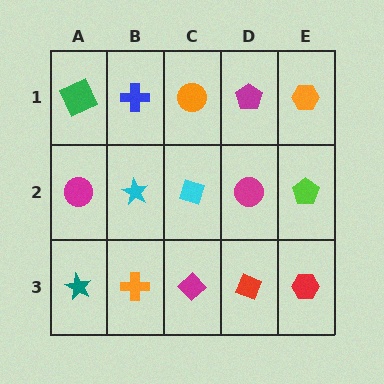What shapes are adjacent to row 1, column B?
A cyan star (row 2, column B), a green square (row 1, column A), an orange circle (row 1, column C).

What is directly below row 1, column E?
A lime pentagon.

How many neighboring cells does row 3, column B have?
3.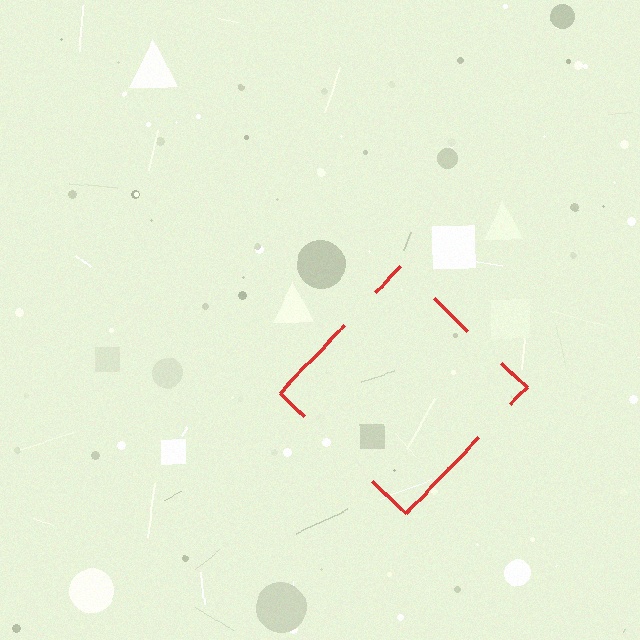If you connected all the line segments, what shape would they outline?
They would outline a diamond.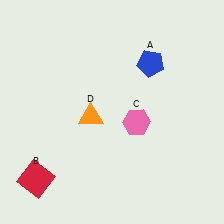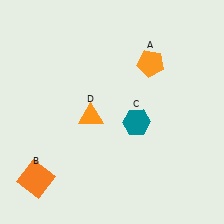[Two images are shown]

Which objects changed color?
A changed from blue to orange. B changed from red to orange. C changed from pink to teal.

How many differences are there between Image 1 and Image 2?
There are 3 differences between the two images.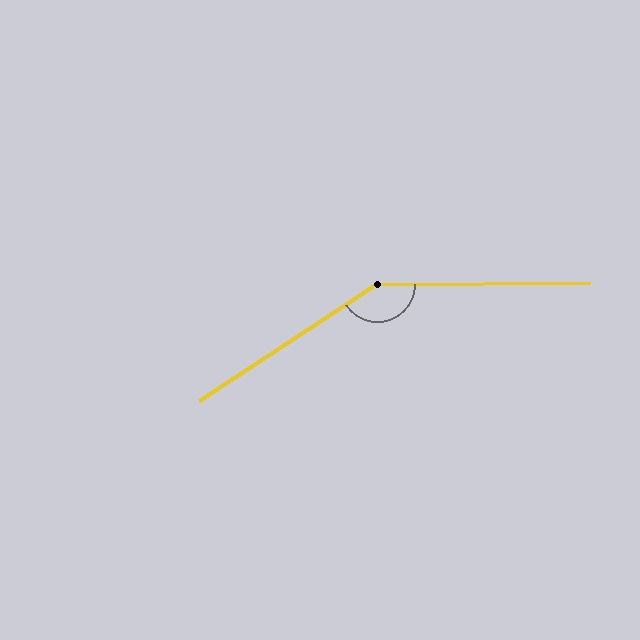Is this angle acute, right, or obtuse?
It is obtuse.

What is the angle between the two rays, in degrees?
Approximately 147 degrees.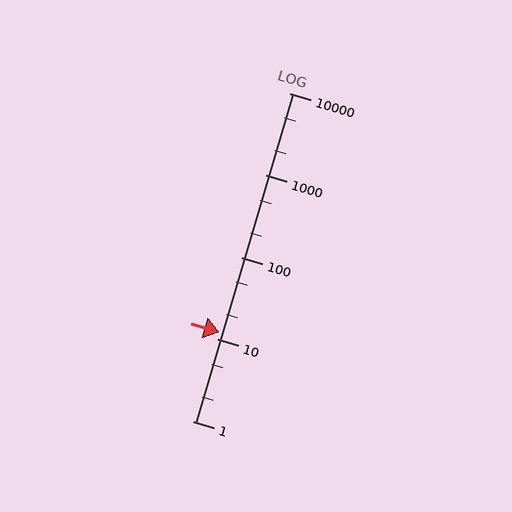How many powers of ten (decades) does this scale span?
The scale spans 4 decades, from 1 to 10000.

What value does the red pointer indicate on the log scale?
The pointer indicates approximately 12.